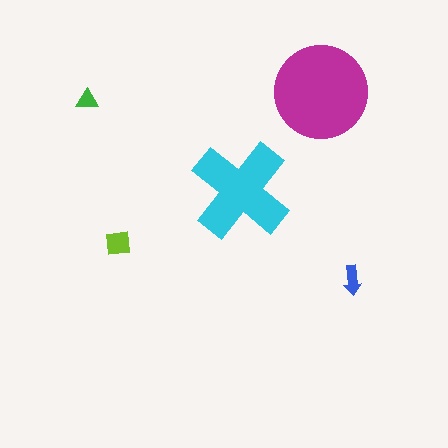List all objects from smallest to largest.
The green triangle, the blue arrow, the lime square, the cyan cross, the magenta circle.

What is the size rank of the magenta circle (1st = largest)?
1st.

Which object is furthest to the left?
The green triangle is leftmost.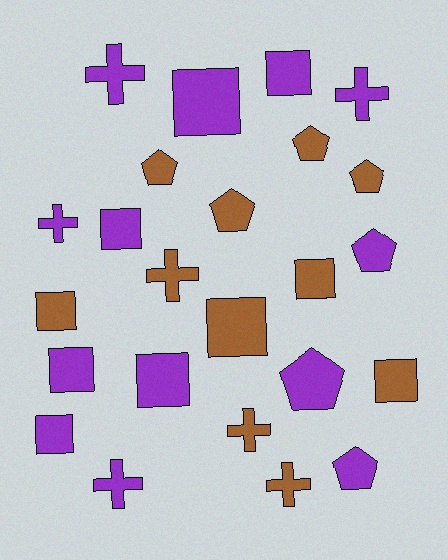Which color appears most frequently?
Purple, with 13 objects.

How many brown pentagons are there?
There are 4 brown pentagons.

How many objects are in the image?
There are 24 objects.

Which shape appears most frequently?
Square, with 10 objects.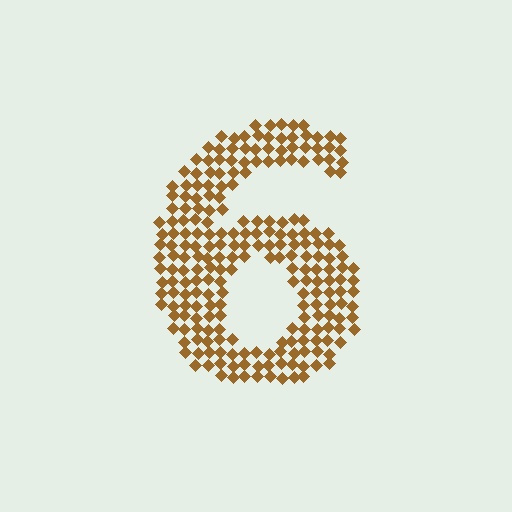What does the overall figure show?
The overall figure shows the digit 6.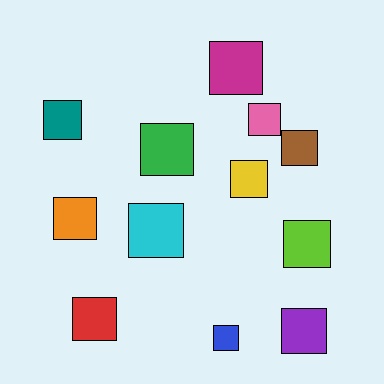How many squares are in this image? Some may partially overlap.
There are 12 squares.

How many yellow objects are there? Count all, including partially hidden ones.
There is 1 yellow object.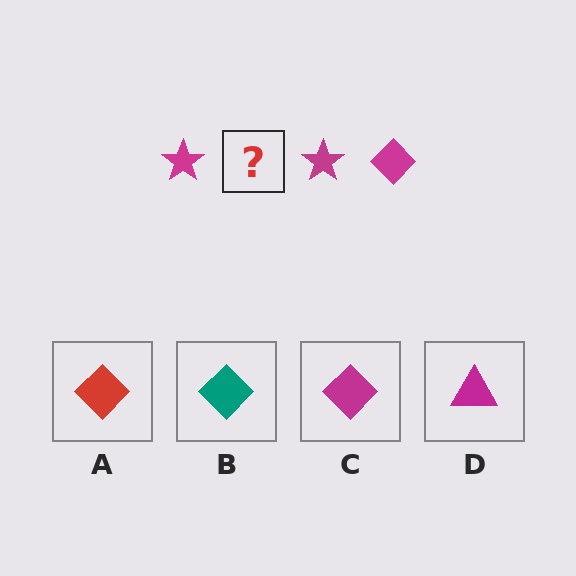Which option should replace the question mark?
Option C.